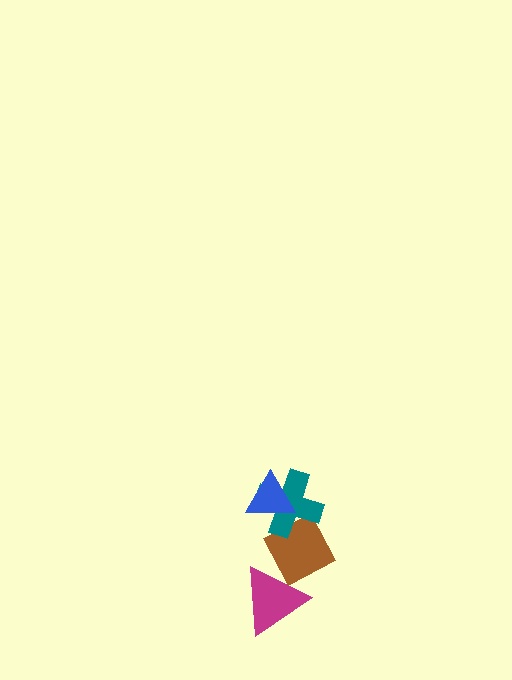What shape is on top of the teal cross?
The blue triangle is on top of the teal cross.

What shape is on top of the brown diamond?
The teal cross is on top of the brown diamond.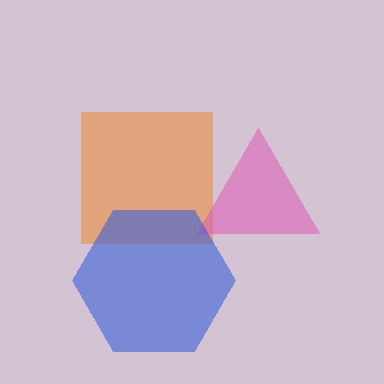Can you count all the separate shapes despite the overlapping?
Yes, there are 3 separate shapes.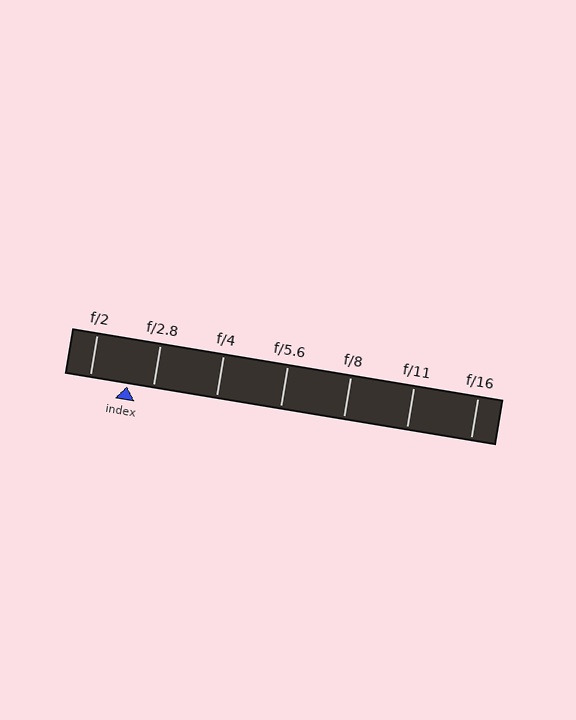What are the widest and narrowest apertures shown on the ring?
The widest aperture shown is f/2 and the narrowest is f/16.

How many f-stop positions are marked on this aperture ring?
There are 7 f-stop positions marked.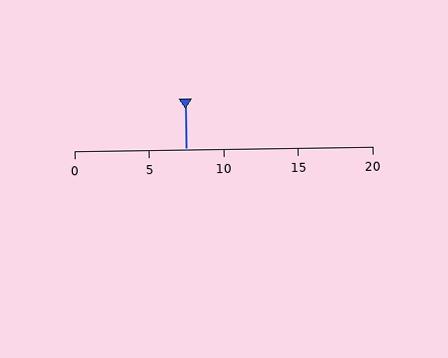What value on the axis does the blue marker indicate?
The marker indicates approximately 7.5.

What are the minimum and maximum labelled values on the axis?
The axis runs from 0 to 20.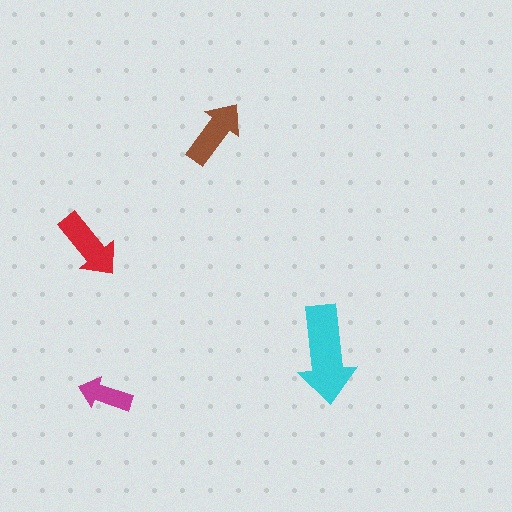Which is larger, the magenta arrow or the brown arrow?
The brown one.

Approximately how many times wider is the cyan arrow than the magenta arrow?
About 2 times wider.